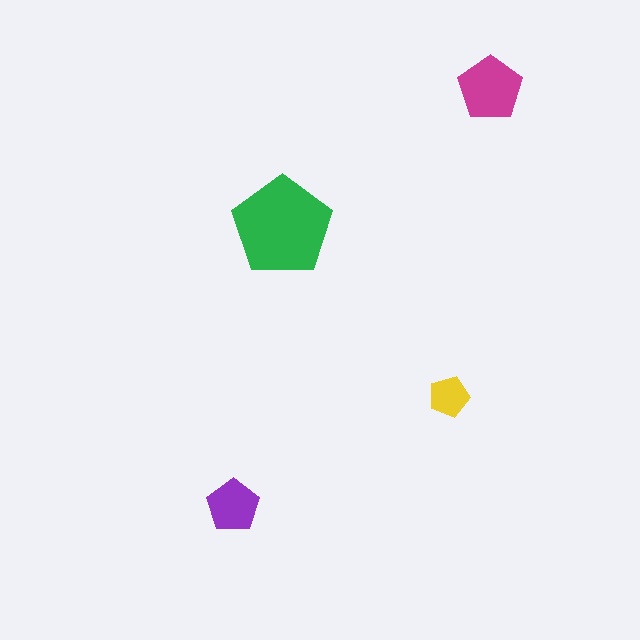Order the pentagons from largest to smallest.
the green one, the magenta one, the purple one, the yellow one.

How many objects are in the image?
There are 4 objects in the image.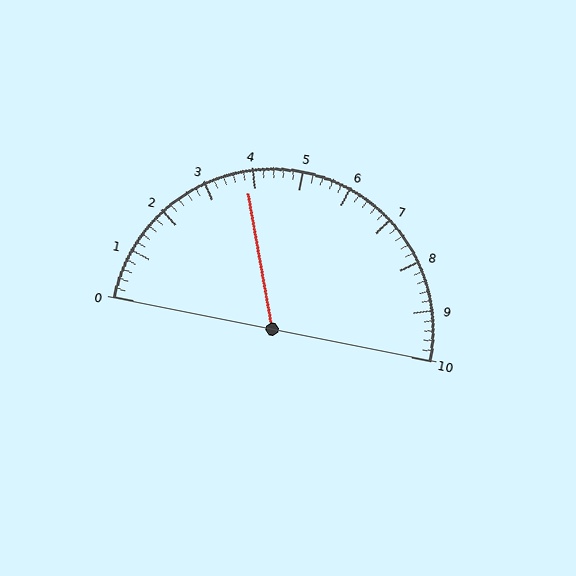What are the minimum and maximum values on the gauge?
The gauge ranges from 0 to 10.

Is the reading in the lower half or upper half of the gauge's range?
The reading is in the lower half of the range (0 to 10).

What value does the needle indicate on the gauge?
The needle indicates approximately 3.8.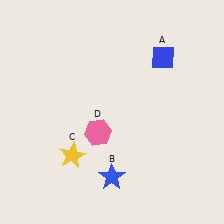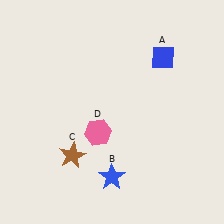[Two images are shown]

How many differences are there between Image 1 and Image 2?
There is 1 difference between the two images.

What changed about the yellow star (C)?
In Image 1, C is yellow. In Image 2, it changed to brown.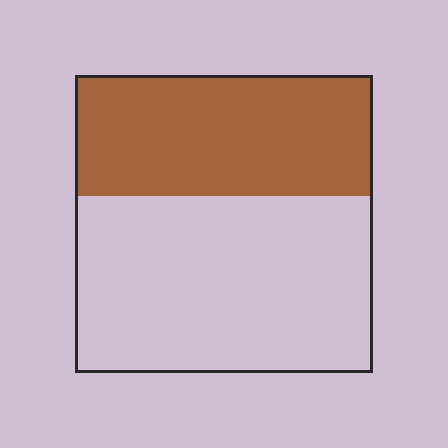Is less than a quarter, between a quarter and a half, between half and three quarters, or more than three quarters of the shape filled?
Between a quarter and a half.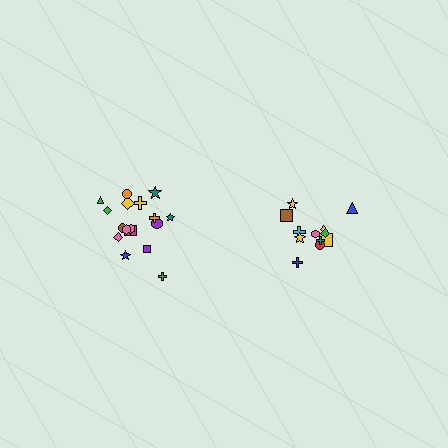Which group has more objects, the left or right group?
The left group.